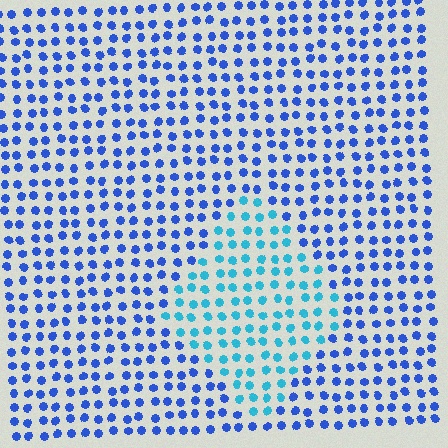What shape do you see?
I see a diamond.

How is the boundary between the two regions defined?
The boundary is defined purely by a slight shift in hue (about 36 degrees). Spacing, size, and orientation are identical on both sides.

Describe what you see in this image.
The image is filled with small blue elements in a uniform arrangement. A diamond-shaped region is visible where the elements are tinted to a slightly different hue, forming a subtle color boundary.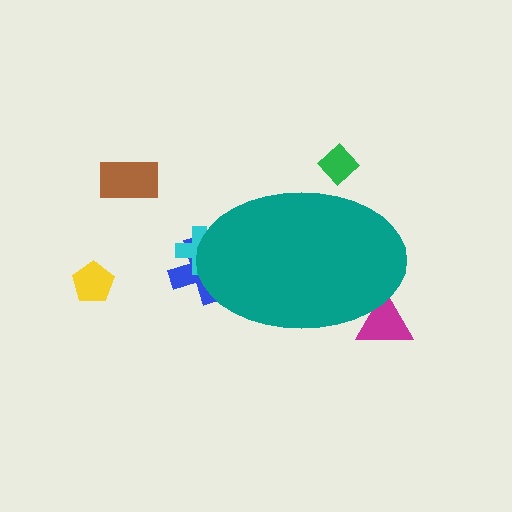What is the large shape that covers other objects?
A teal ellipse.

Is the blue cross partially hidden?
Yes, the blue cross is partially hidden behind the teal ellipse.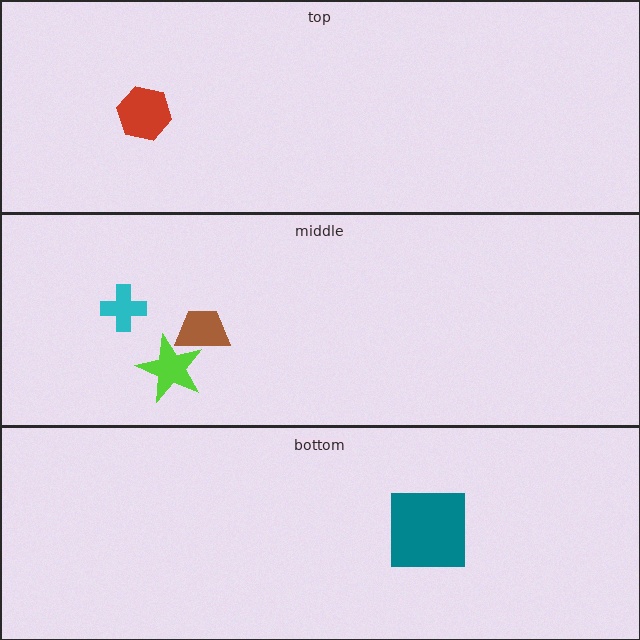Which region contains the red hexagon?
The top region.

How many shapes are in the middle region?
3.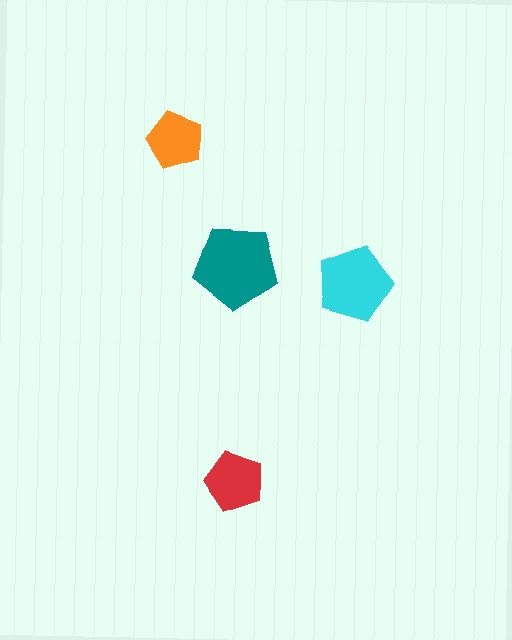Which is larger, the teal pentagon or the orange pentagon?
The teal one.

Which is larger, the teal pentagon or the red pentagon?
The teal one.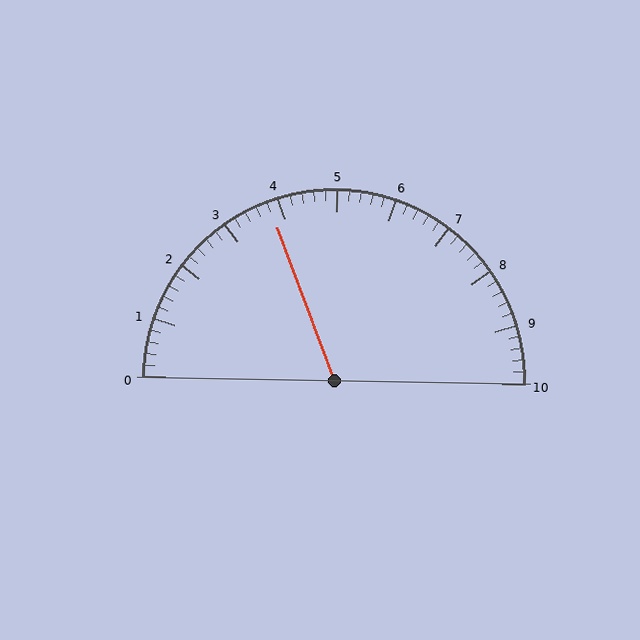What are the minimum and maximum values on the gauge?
The gauge ranges from 0 to 10.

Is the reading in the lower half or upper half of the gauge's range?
The reading is in the lower half of the range (0 to 10).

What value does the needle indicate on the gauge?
The needle indicates approximately 3.8.